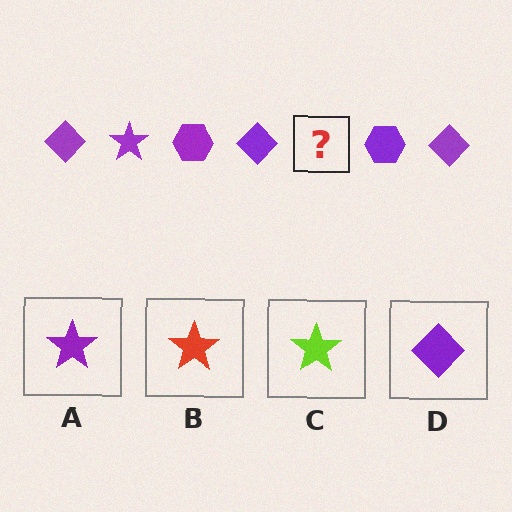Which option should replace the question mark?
Option A.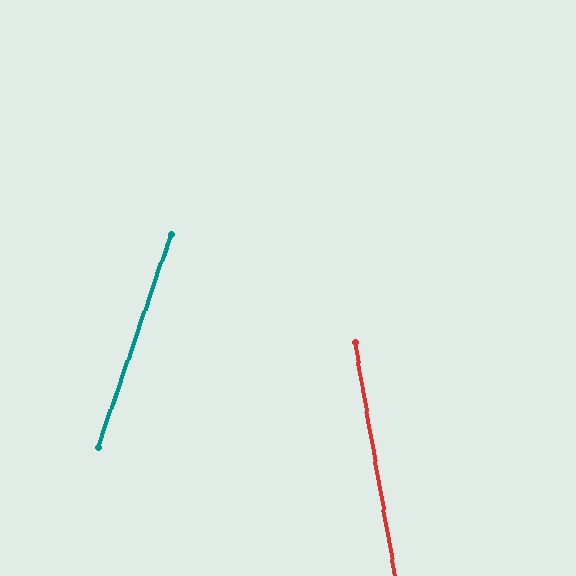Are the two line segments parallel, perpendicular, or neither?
Neither parallel nor perpendicular — they differ by about 29°.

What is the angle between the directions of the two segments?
Approximately 29 degrees.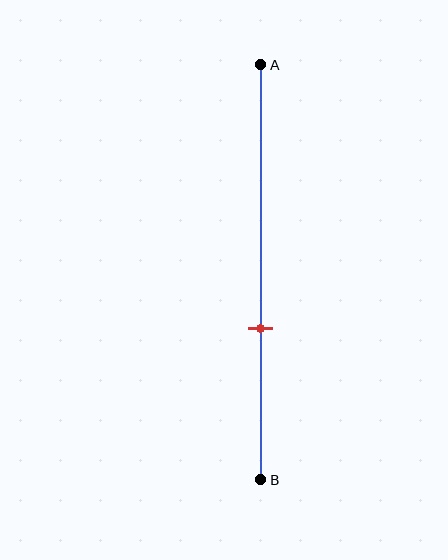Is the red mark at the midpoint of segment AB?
No, the mark is at about 65% from A, not at the 50% midpoint.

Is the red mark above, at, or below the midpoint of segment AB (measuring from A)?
The red mark is below the midpoint of segment AB.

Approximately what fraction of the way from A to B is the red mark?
The red mark is approximately 65% of the way from A to B.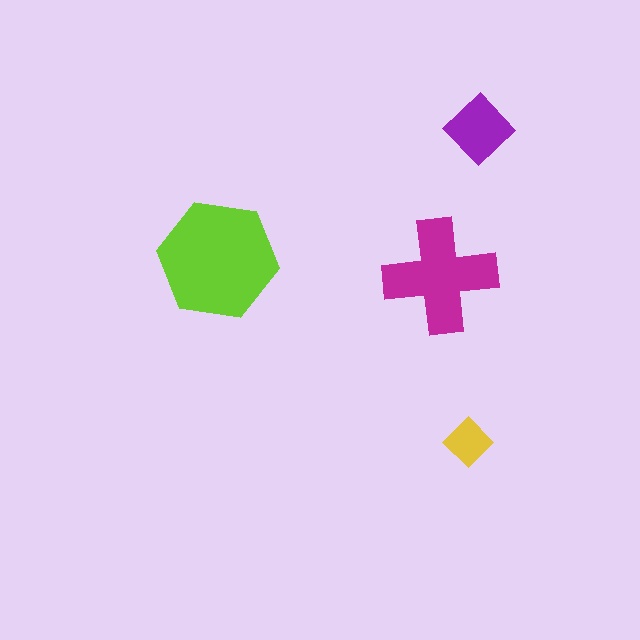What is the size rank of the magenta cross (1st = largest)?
2nd.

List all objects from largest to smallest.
The lime hexagon, the magenta cross, the purple diamond, the yellow diamond.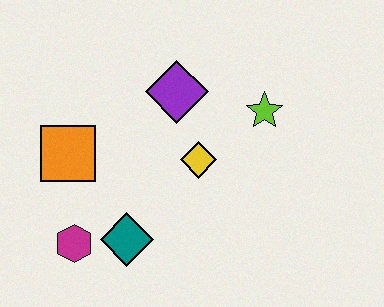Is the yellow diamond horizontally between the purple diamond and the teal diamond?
No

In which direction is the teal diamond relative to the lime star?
The teal diamond is to the left of the lime star.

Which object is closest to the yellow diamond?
The purple diamond is closest to the yellow diamond.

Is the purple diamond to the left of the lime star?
Yes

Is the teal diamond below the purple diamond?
Yes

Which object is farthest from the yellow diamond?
The magenta hexagon is farthest from the yellow diamond.